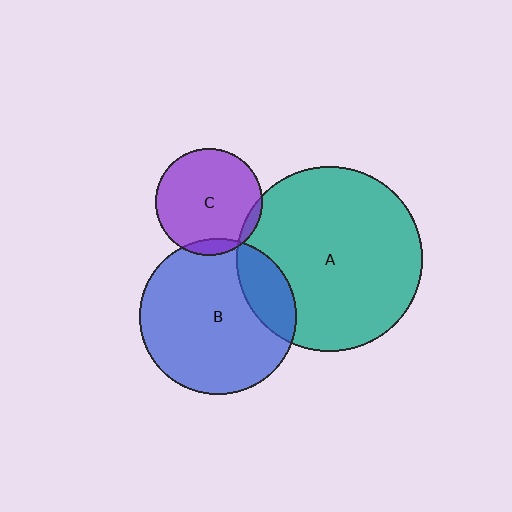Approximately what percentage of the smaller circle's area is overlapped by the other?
Approximately 5%.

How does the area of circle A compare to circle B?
Approximately 1.4 times.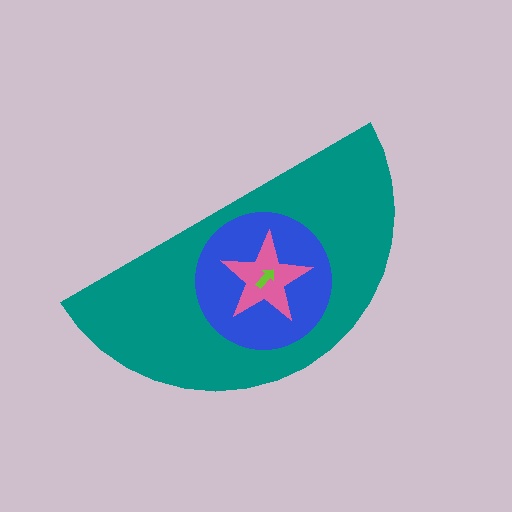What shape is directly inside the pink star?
The lime arrow.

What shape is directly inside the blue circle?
The pink star.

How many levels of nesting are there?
4.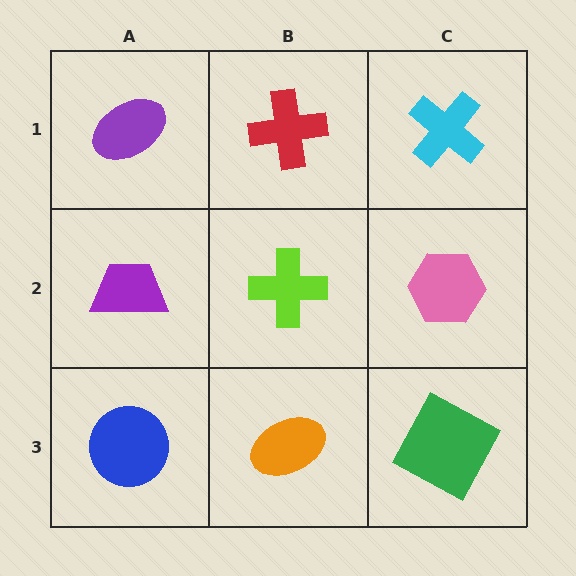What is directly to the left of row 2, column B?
A purple trapezoid.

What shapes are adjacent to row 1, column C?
A pink hexagon (row 2, column C), a red cross (row 1, column B).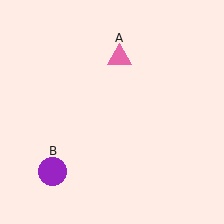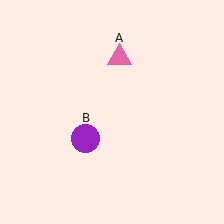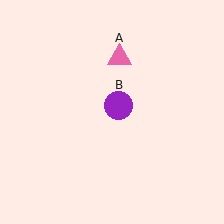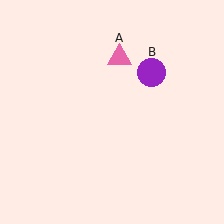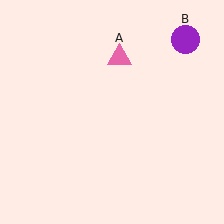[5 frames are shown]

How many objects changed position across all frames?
1 object changed position: purple circle (object B).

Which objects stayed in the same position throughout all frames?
Pink triangle (object A) remained stationary.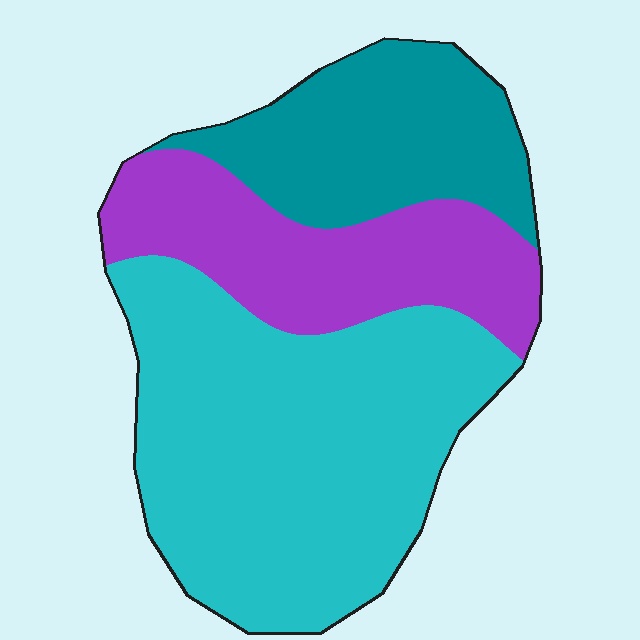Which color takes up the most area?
Cyan, at roughly 50%.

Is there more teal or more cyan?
Cyan.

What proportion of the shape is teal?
Teal takes up about one quarter (1/4) of the shape.